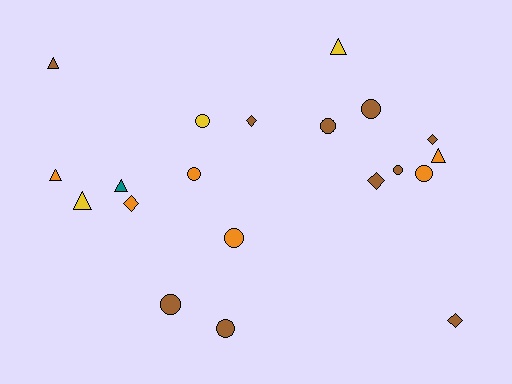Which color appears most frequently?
Brown, with 10 objects.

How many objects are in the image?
There are 20 objects.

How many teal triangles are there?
There is 1 teal triangle.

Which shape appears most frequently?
Circle, with 9 objects.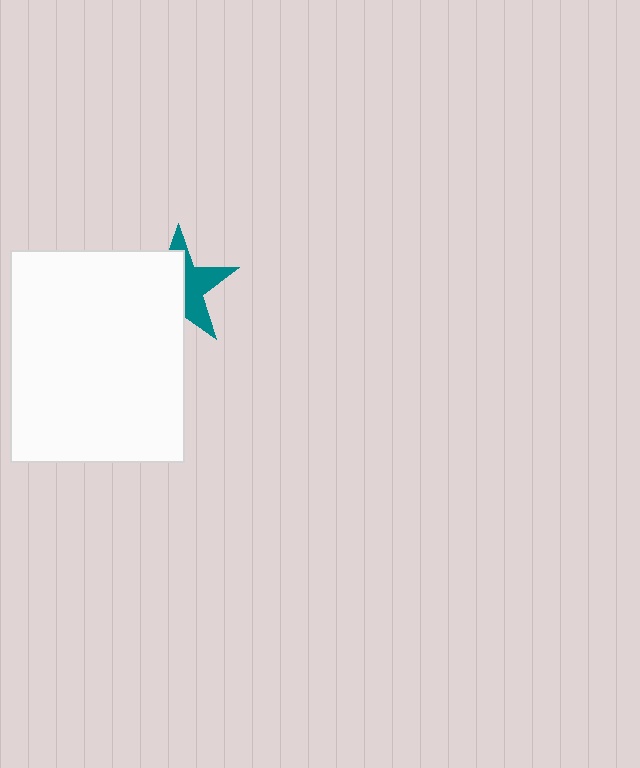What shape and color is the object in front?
The object in front is a white rectangle.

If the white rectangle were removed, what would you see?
You would see the complete teal star.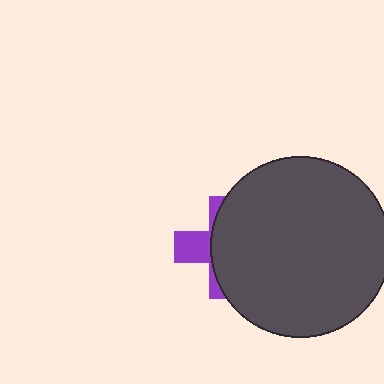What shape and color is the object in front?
The object in front is a dark gray circle.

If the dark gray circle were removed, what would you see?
You would see the complete purple cross.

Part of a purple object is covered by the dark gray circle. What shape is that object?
It is a cross.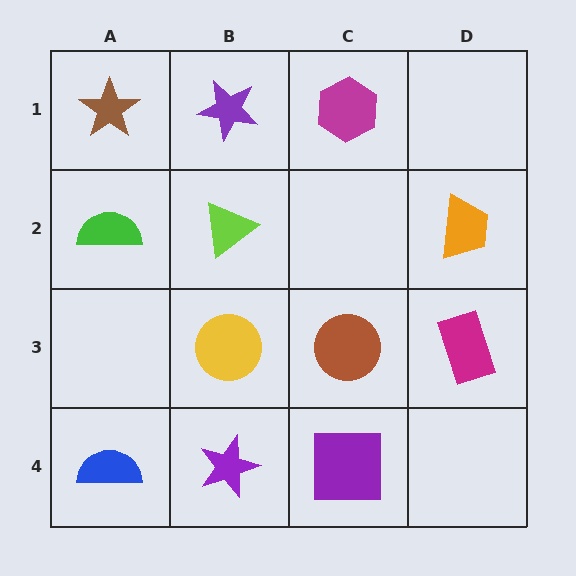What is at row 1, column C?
A magenta hexagon.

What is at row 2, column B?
A lime triangle.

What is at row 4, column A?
A blue semicircle.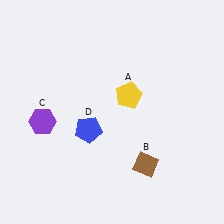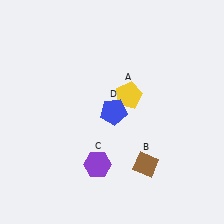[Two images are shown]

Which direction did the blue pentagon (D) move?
The blue pentagon (D) moved right.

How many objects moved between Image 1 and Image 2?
2 objects moved between the two images.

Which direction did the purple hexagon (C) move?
The purple hexagon (C) moved right.